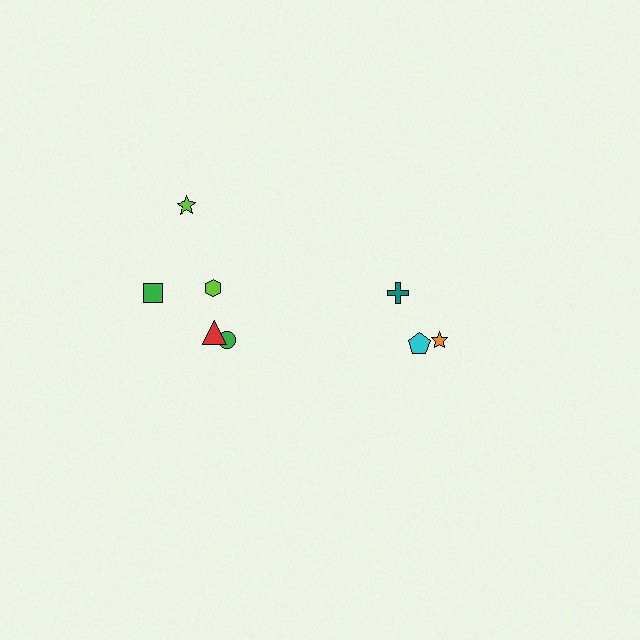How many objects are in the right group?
There are 3 objects.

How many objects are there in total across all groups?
There are 8 objects.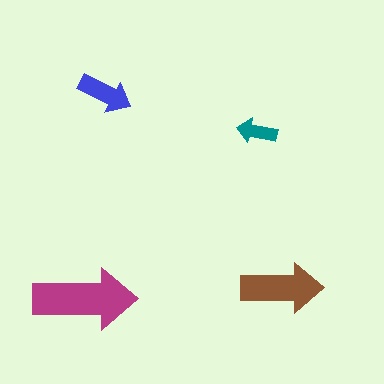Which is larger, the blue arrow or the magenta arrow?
The magenta one.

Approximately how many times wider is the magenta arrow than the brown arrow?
About 1.5 times wider.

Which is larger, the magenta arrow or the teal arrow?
The magenta one.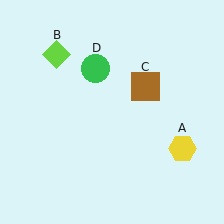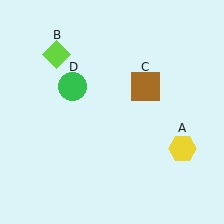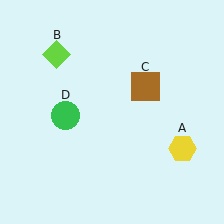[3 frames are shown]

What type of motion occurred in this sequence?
The green circle (object D) rotated counterclockwise around the center of the scene.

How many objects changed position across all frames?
1 object changed position: green circle (object D).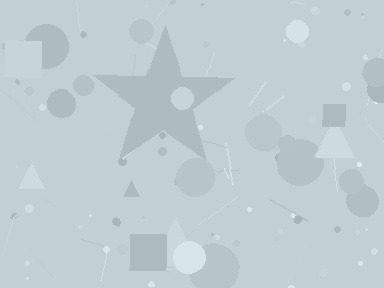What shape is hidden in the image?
A star is hidden in the image.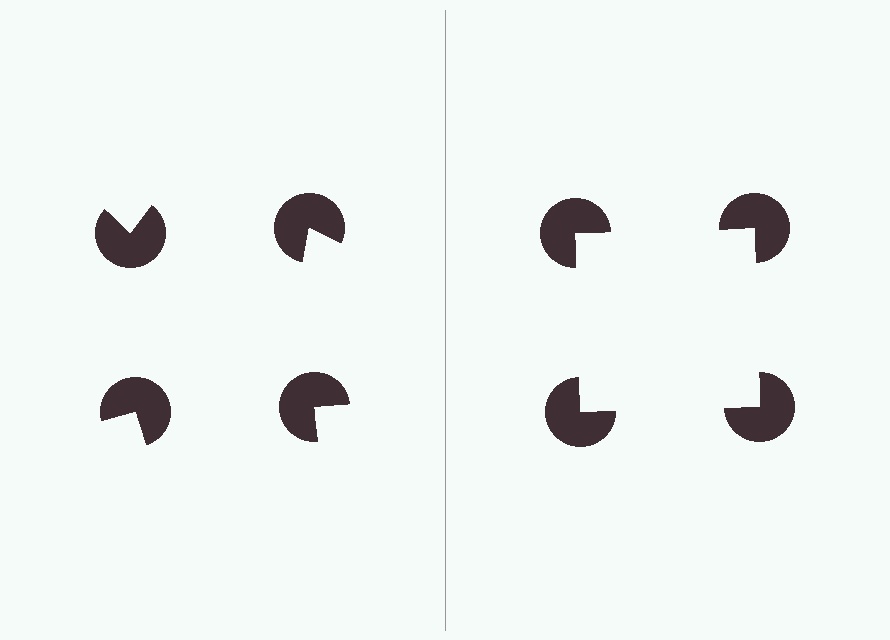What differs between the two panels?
The pac-man discs are positioned identically on both sides; only the wedge orientations differ. On the right they align to a square; on the left they are misaligned.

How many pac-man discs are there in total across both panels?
8 — 4 on each side.